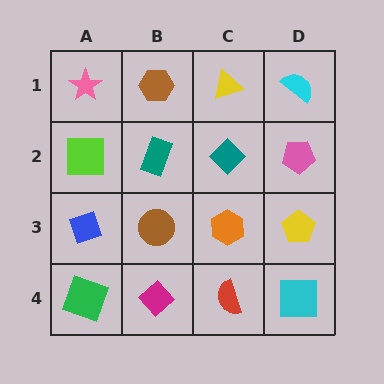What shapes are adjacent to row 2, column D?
A cyan semicircle (row 1, column D), a yellow pentagon (row 3, column D), a teal diamond (row 2, column C).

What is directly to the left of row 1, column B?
A pink star.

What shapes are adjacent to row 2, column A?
A pink star (row 1, column A), a blue diamond (row 3, column A), a teal rectangle (row 2, column B).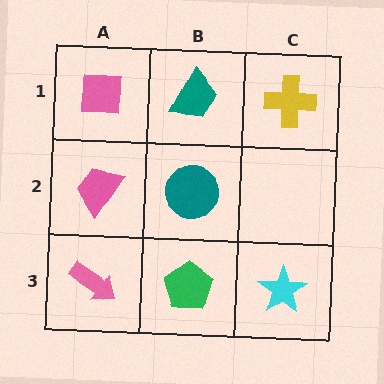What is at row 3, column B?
A green pentagon.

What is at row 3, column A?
A pink arrow.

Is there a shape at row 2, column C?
No, that cell is empty.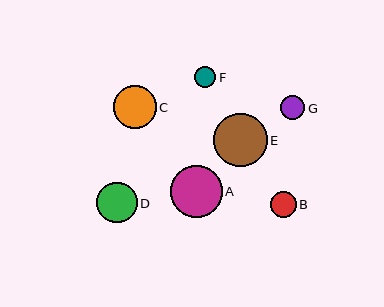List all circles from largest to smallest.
From largest to smallest: E, A, C, D, B, G, F.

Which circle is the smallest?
Circle F is the smallest with a size of approximately 22 pixels.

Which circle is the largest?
Circle E is the largest with a size of approximately 53 pixels.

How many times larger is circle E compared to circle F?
Circle E is approximately 2.4 times the size of circle F.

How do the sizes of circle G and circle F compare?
Circle G and circle F are approximately the same size.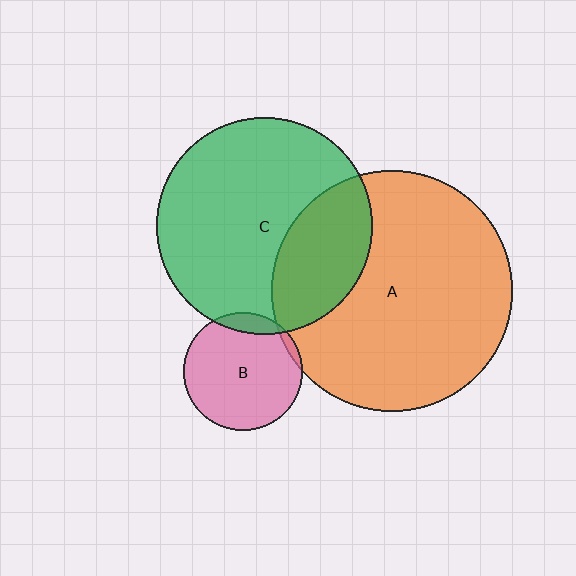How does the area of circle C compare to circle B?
Approximately 3.4 times.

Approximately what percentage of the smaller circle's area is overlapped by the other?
Approximately 30%.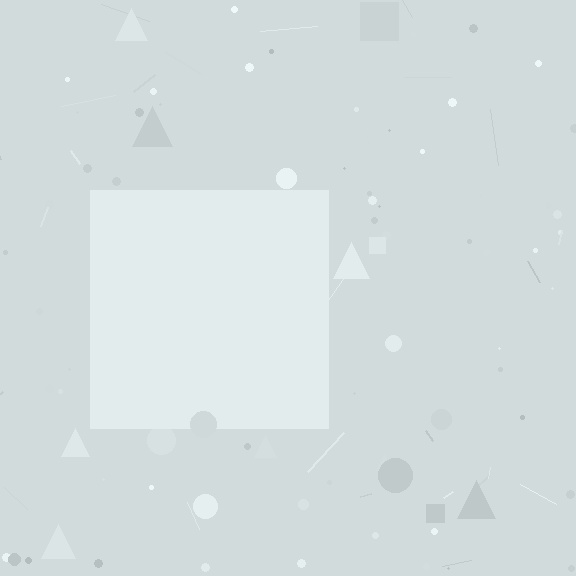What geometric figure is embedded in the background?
A square is embedded in the background.